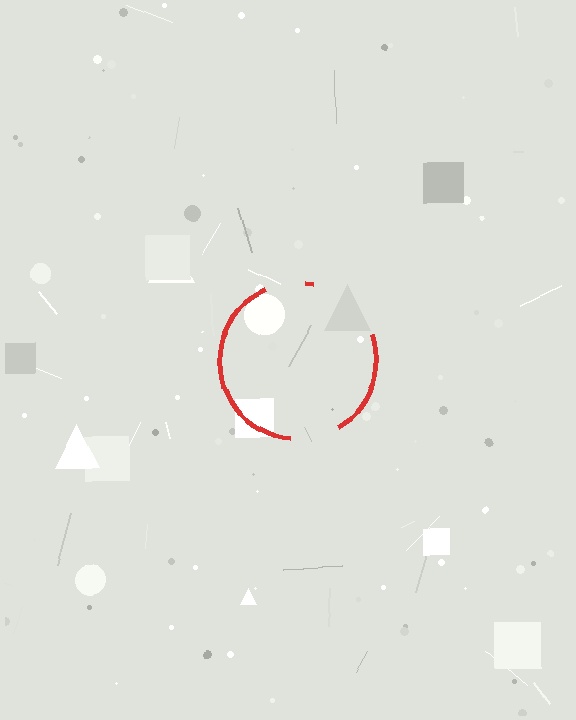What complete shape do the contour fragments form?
The contour fragments form a circle.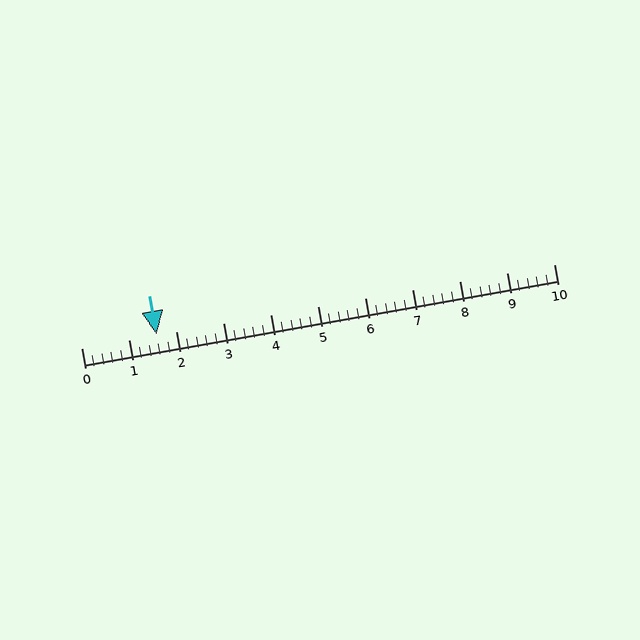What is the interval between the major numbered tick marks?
The major tick marks are spaced 1 units apart.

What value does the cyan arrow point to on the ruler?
The cyan arrow points to approximately 1.6.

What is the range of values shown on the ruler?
The ruler shows values from 0 to 10.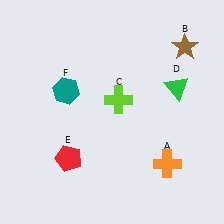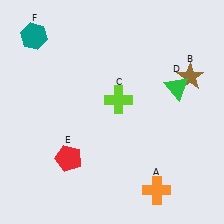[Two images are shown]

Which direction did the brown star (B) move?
The brown star (B) moved down.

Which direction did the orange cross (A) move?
The orange cross (A) moved down.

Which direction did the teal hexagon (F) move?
The teal hexagon (F) moved up.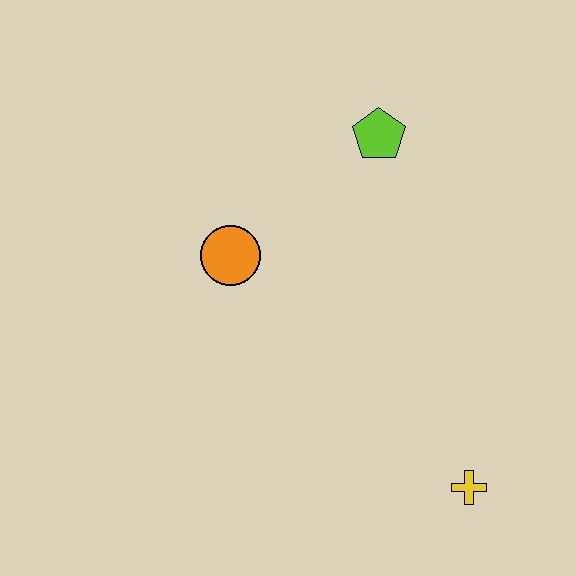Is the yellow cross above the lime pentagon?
No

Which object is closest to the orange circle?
The lime pentagon is closest to the orange circle.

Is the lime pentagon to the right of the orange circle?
Yes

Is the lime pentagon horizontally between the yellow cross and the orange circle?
Yes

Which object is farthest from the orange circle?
The yellow cross is farthest from the orange circle.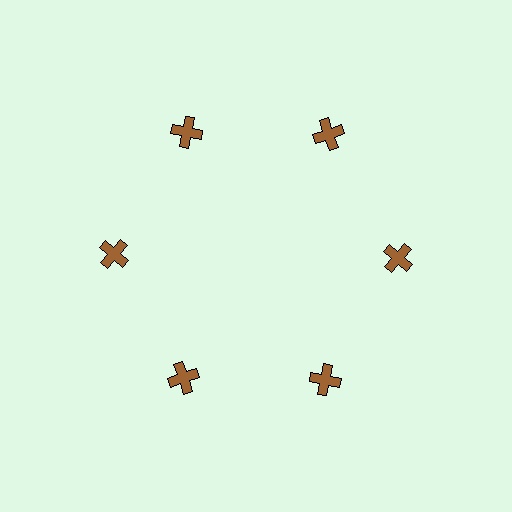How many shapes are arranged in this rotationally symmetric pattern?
There are 6 shapes, arranged in 6 groups of 1.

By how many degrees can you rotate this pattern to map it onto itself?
The pattern maps onto itself every 60 degrees of rotation.